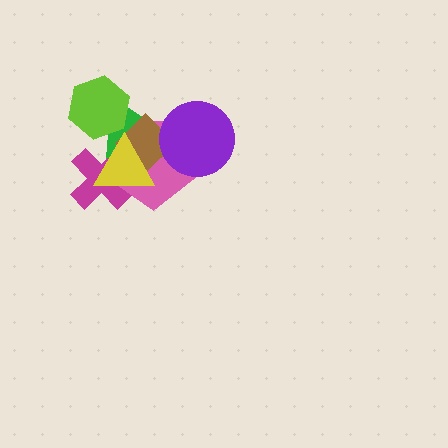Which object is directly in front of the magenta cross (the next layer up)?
The pink pentagon is directly in front of the magenta cross.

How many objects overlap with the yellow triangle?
4 objects overlap with the yellow triangle.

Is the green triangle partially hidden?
Yes, it is partially covered by another shape.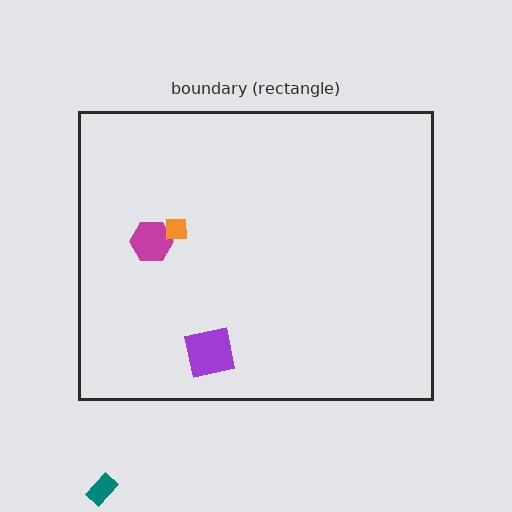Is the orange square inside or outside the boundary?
Inside.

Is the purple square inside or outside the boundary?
Inside.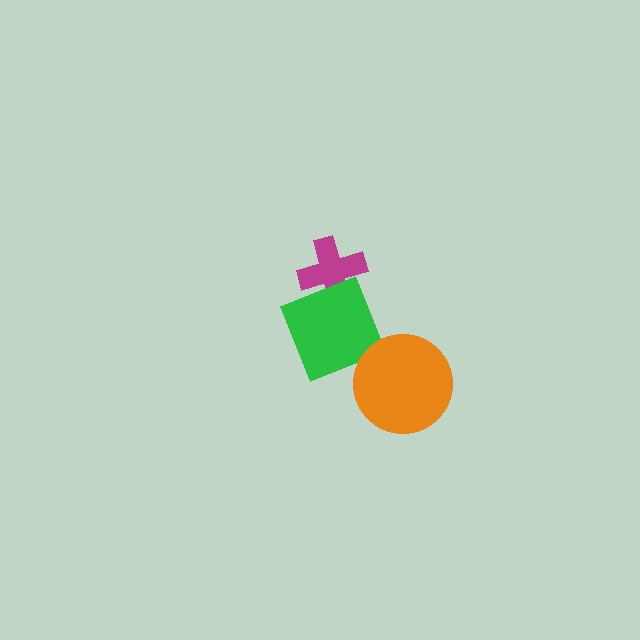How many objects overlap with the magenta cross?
1 object overlaps with the magenta cross.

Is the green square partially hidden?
No, no other shape covers it.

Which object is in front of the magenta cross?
The green square is in front of the magenta cross.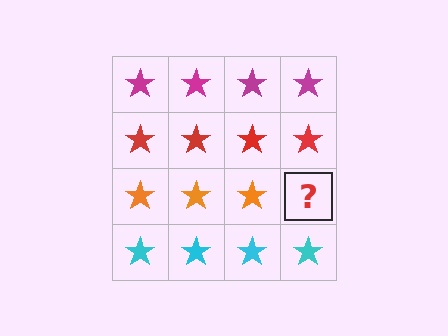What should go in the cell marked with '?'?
The missing cell should contain an orange star.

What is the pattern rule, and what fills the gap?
The rule is that each row has a consistent color. The gap should be filled with an orange star.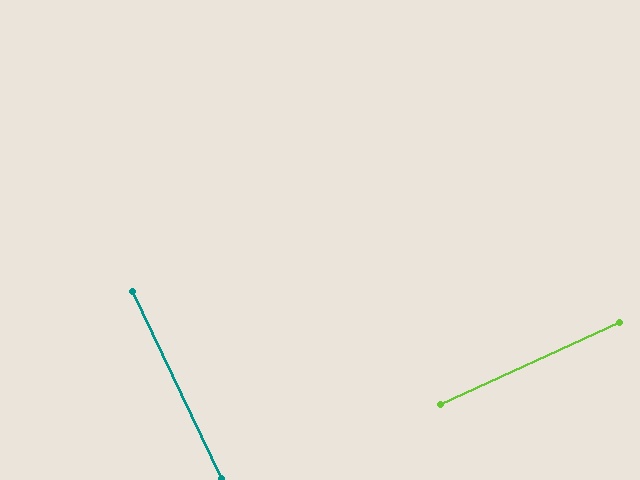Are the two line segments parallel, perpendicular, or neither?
Perpendicular — they meet at approximately 89°.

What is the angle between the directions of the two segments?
Approximately 89 degrees.